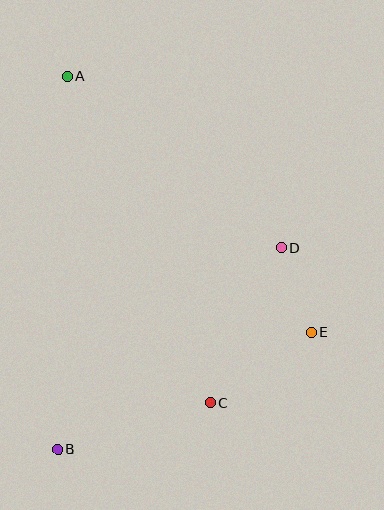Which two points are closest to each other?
Points D and E are closest to each other.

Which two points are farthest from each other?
Points A and B are farthest from each other.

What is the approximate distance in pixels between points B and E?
The distance between B and E is approximately 279 pixels.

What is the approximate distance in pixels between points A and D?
The distance between A and D is approximately 275 pixels.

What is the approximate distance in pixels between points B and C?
The distance between B and C is approximately 160 pixels.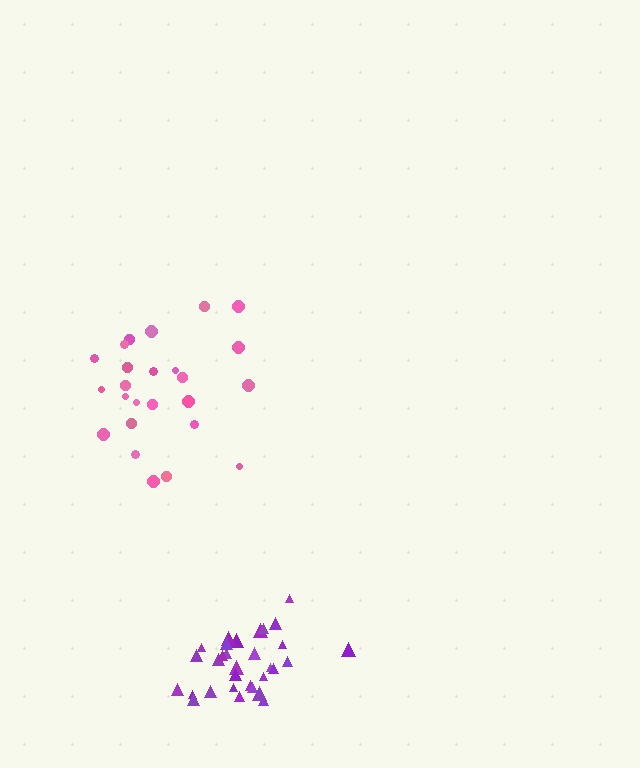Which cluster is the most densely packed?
Purple.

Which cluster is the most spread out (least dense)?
Pink.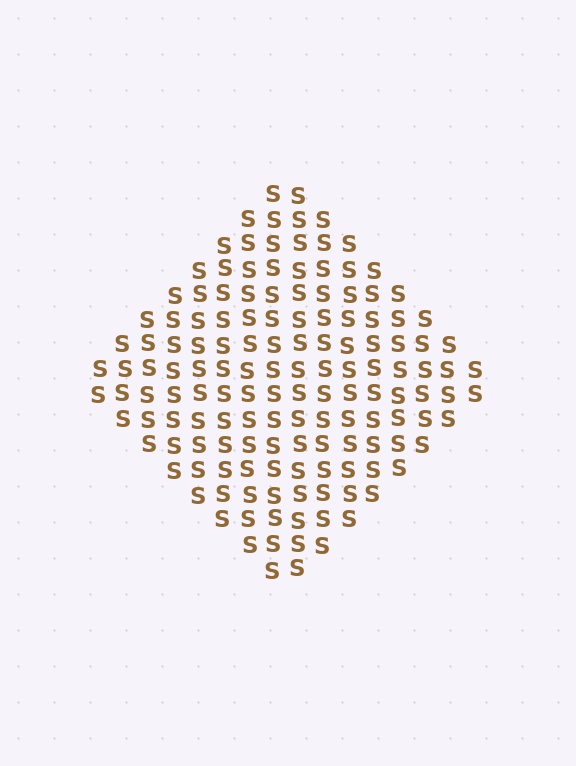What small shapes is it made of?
It is made of small letter S's.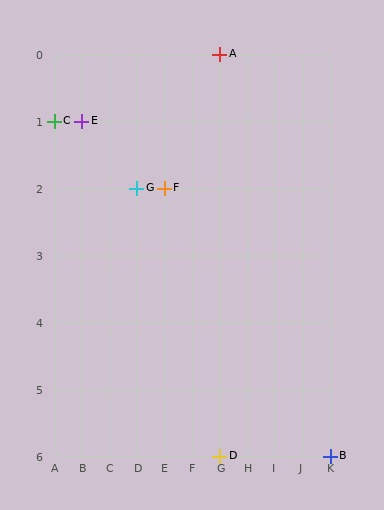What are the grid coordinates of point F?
Point F is at grid coordinates (E, 2).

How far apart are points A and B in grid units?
Points A and B are 4 columns and 6 rows apart (about 7.2 grid units diagonally).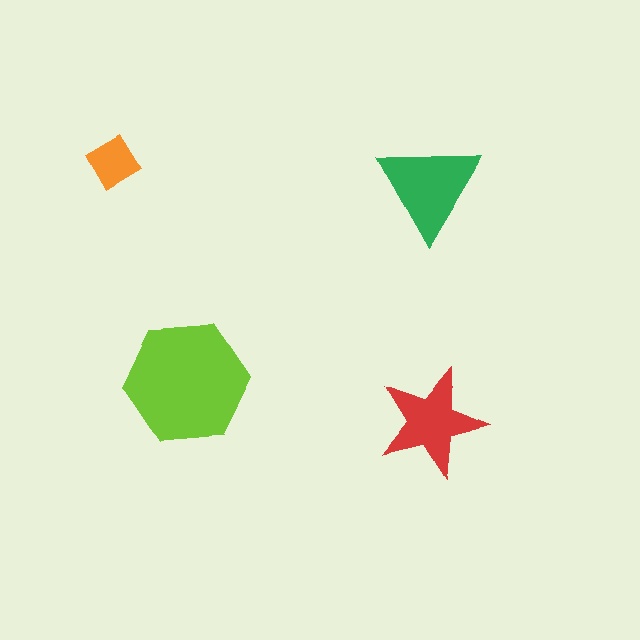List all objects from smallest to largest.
The orange diamond, the red star, the green triangle, the lime hexagon.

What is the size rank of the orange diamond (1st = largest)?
4th.